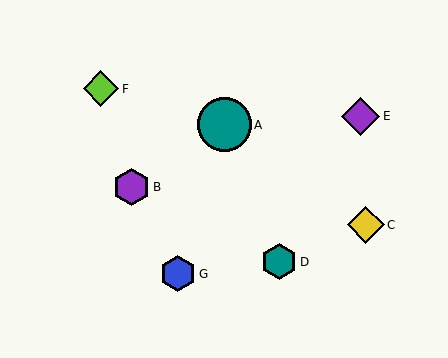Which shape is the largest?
The teal circle (labeled A) is the largest.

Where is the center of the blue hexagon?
The center of the blue hexagon is at (178, 274).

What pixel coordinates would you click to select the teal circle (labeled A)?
Click at (224, 125) to select the teal circle A.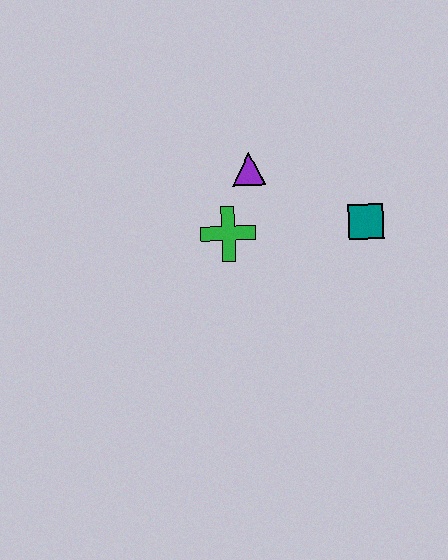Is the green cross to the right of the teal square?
No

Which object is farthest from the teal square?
The green cross is farthest from the teal square.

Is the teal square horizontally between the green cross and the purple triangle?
No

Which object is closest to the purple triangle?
The green cross is closest to the purple triangle.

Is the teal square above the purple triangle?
No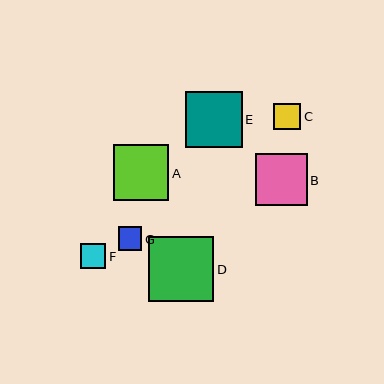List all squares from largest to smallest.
From largest to smallest: D, E, A, B, C, F, G.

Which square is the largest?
Square D is the largest with a size of approximately 65 pixels.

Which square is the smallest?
Square G is the smallest with a size of approximately 24 pixels.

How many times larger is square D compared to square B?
Square D is approximately 1.3 times the size of square B.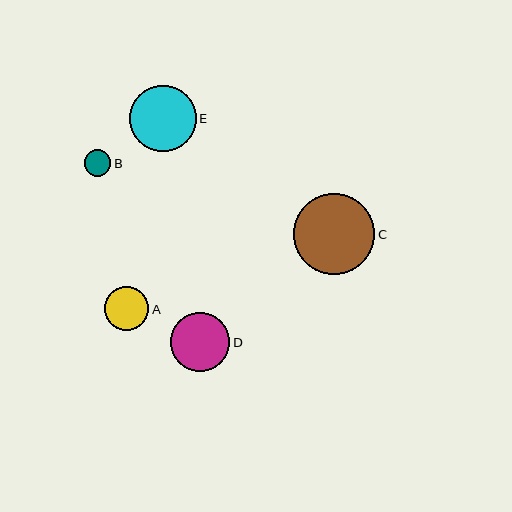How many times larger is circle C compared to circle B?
Circle C is approximately 3.0 times the size of circle B.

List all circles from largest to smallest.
From largest to smallest: C, E, D, A, B.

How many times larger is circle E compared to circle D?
Circle E is approximately 1.1 times the size of circle D.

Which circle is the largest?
Circle C is the largest with a size of approximately 81 pixels.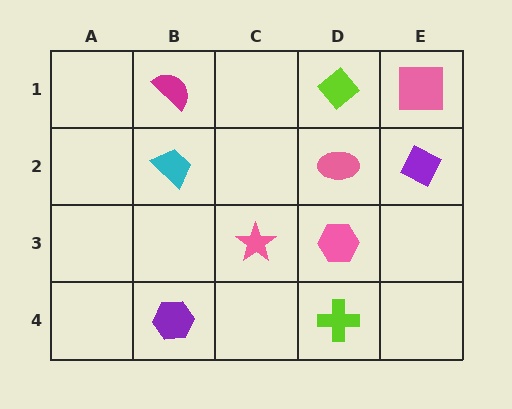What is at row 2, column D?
A pink ellipse.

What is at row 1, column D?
A lime diamond.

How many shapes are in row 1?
3 shapes.